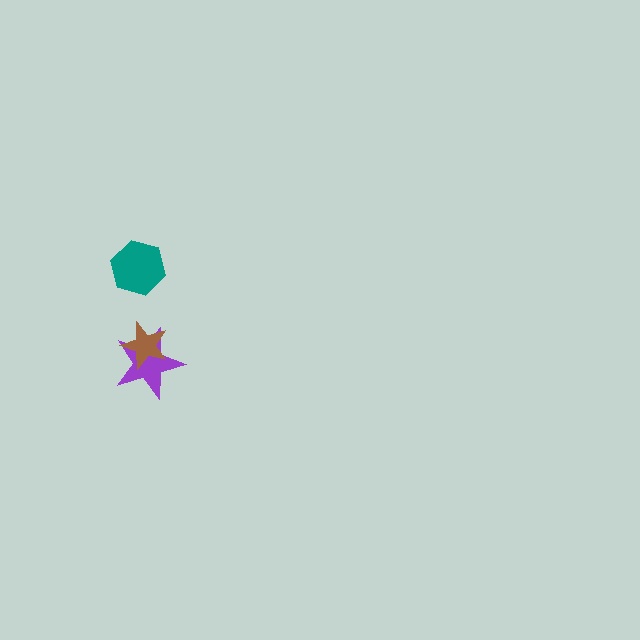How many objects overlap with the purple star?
1 object overlaps with the purple star.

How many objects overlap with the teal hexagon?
0 objects overlap with the teal hexagon.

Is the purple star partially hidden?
Yes, it is partially covered by another shape.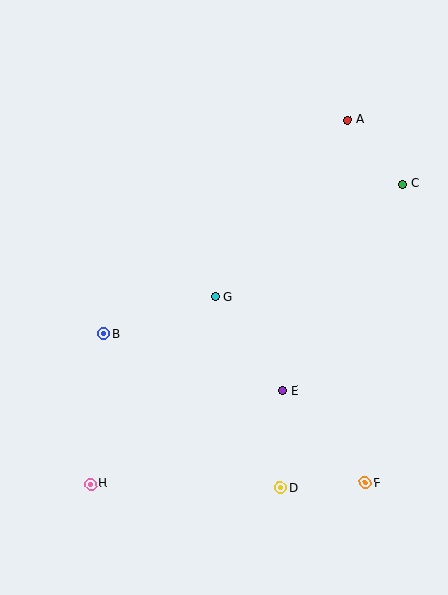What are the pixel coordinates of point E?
Point E is at (283, 391).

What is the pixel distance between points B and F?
The distance between B and F is 301 pixels.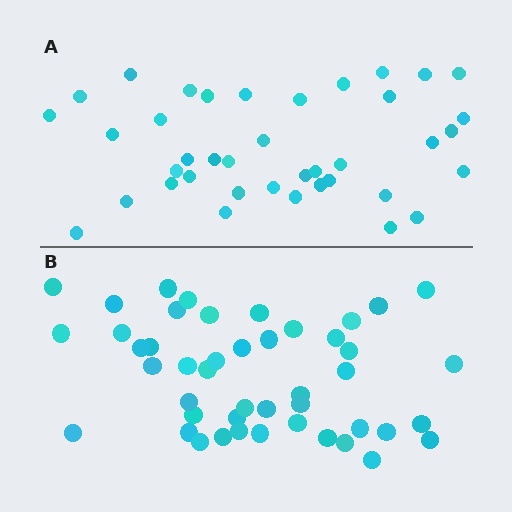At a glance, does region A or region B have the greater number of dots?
Region B (the bottom region) has more dots.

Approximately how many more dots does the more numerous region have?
Region B has roughly 8 or so more dots than region A.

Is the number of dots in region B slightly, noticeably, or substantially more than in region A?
Region B has only slightly more — the two regions are fairly close. The ratio is roughly 1.2 to 1.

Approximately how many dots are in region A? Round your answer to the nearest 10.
About 40 dots. (The exact count is 39, which rounds to 40.)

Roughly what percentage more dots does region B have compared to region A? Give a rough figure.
About 20% more.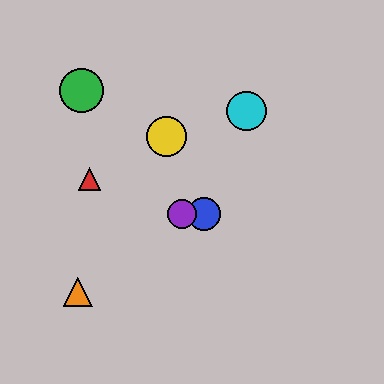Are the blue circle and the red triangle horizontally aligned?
No, the blue circle is at y≈214 and the red triangle is at y≈179.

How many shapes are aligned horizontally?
2 shapes (the blue circle, the purple circle) are aligned horizontally.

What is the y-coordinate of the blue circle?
The blue circle is at y≈214.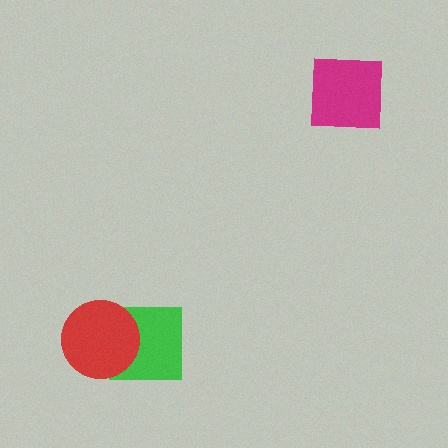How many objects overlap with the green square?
1 object overlaps with the green square.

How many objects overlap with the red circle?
1 object overlaps with the red circle.